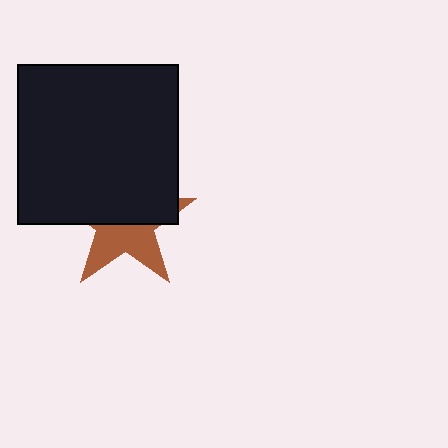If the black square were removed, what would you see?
You would see the complete brown star.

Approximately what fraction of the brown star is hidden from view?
Roughly 57% of the brown star is hidden behind the black square.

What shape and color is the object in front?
The object in front is a black square.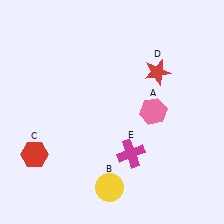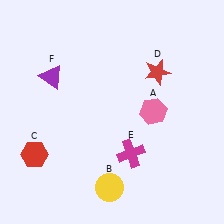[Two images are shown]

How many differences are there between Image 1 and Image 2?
There is 1 difference between the two images.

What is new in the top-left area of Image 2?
A purple triangle (F) was added in the top-left area of Image 2.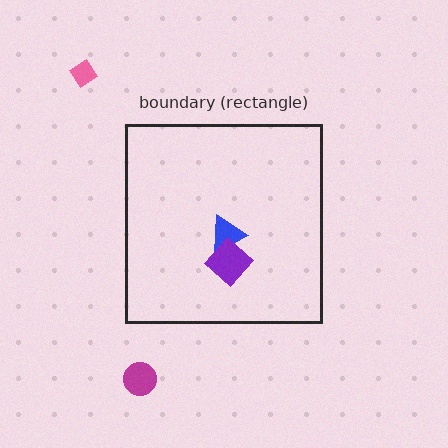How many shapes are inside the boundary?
2 inside, 2 outside.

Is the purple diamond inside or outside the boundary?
Inside.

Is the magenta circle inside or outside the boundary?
Outside.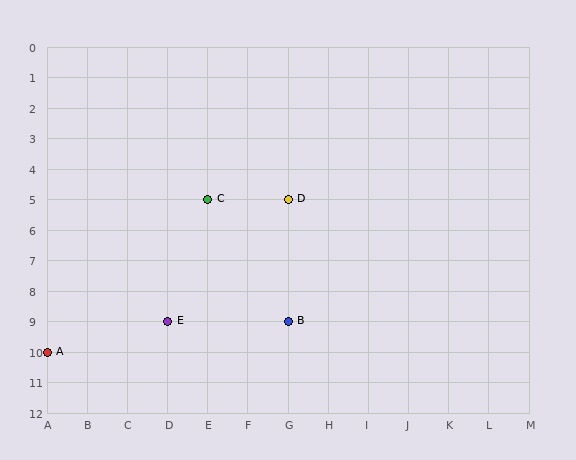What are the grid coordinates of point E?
Point E is at grid coordinates (D, 9).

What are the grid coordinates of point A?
Point A is at grid coordinates (A, 10).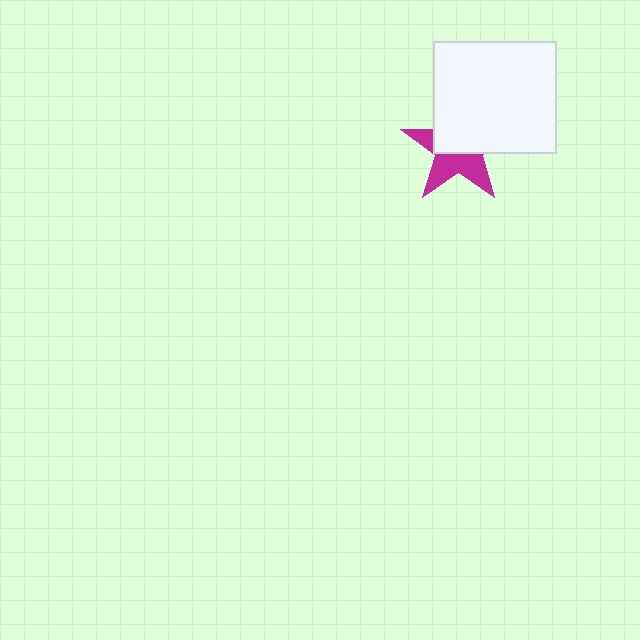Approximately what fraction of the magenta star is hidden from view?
Roughly 52% of the magenta star is hidden behind the white rectangle.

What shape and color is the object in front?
The object in front is a white rectangle.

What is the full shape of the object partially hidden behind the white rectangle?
The partially hidden object is a magenta star.